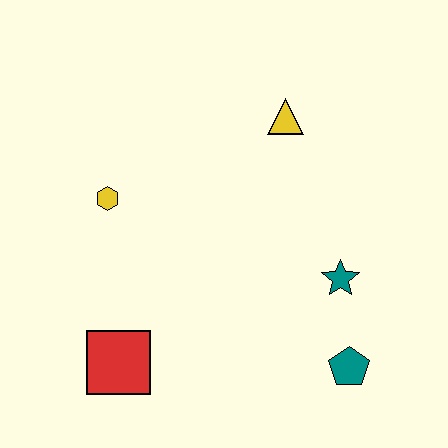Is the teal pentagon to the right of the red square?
Yes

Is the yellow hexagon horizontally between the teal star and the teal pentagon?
No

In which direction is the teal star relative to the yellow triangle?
The teal star is below the yellow triangle.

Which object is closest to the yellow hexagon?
The red square is closest to the yellow hexagon.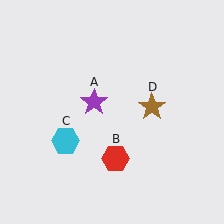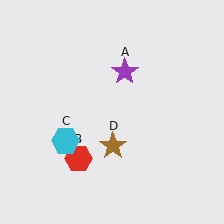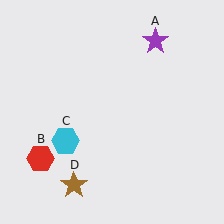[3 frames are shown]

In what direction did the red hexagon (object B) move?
The red hexagon (object B) moved left.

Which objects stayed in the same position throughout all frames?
Cyan hexagon (object C) remained stationary.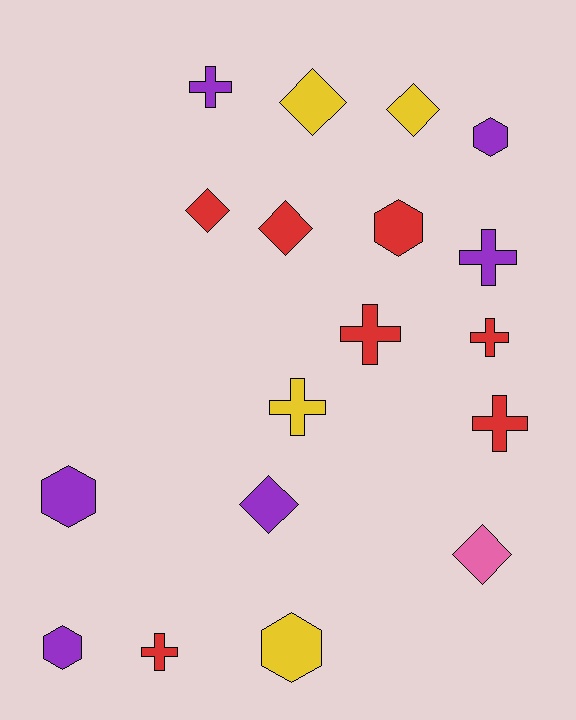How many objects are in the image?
There are 18 objects.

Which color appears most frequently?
Red, with 7 objects.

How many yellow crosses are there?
There is 1 yellow cross.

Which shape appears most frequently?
Cross, with 7 objects.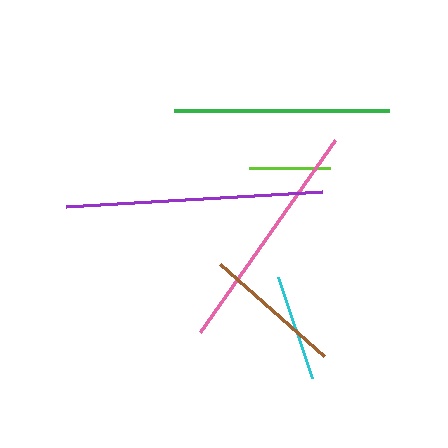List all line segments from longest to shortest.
From longest to shortest: purple, pink, green, brown, cyan, lime.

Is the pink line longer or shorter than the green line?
The pink line is longer than the green line.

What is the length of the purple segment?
The purple segment is approximately 257 pixels long.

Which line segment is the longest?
The purple line is the longest at approximately 257 pixels.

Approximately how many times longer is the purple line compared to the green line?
The purple line is approximately 1.2 times the length of the green line.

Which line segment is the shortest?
The lime line is the shortest at approximately 81 pixels.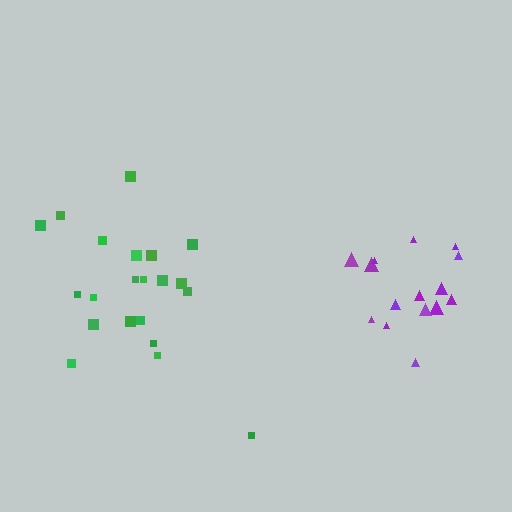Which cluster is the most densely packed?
Purple.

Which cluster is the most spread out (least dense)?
Green.